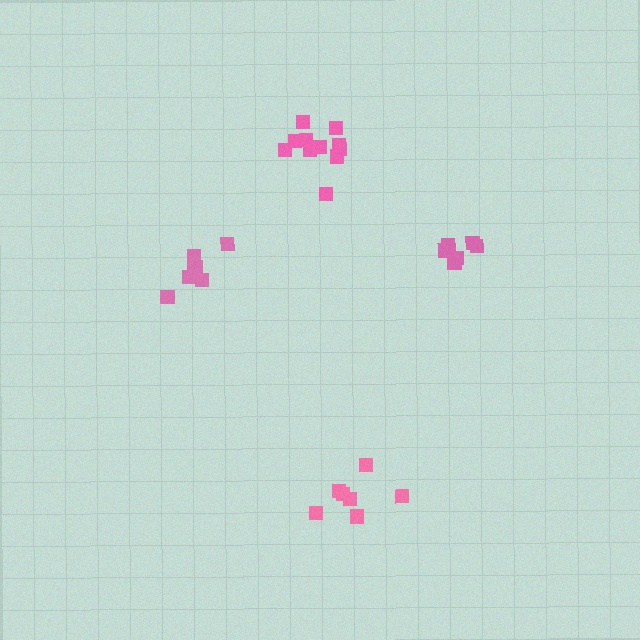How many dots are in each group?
Group 1: 7 dots, Group 2: 7 dots, Group 3: 6 dots, Group 4: 11 dots (31 total).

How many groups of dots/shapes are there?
There are 4 groups.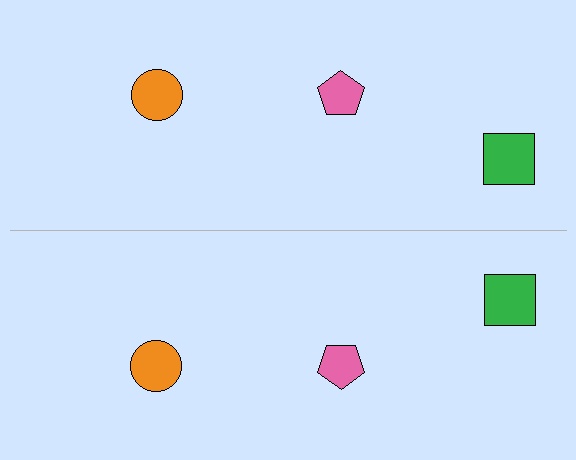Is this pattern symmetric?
Yes, this pattern has bilateral (reflection) symmetry.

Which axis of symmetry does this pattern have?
The pattern has a horizontal axis of symmetry running through the center of the image.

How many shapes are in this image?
There are 6 shapes in this image.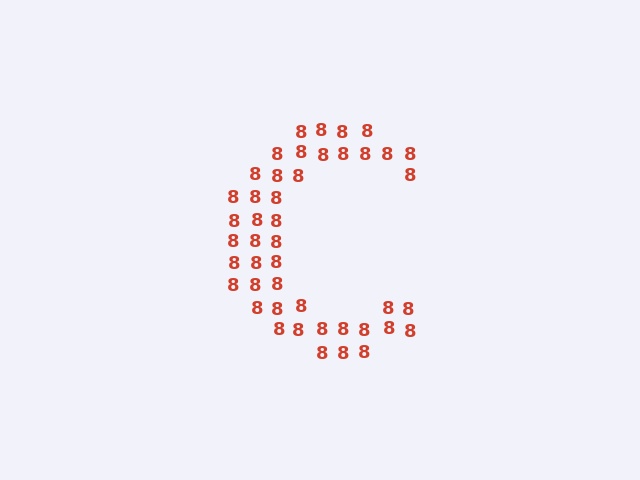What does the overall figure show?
The overall figure shows the letter C.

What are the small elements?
The small elements are digit 8's.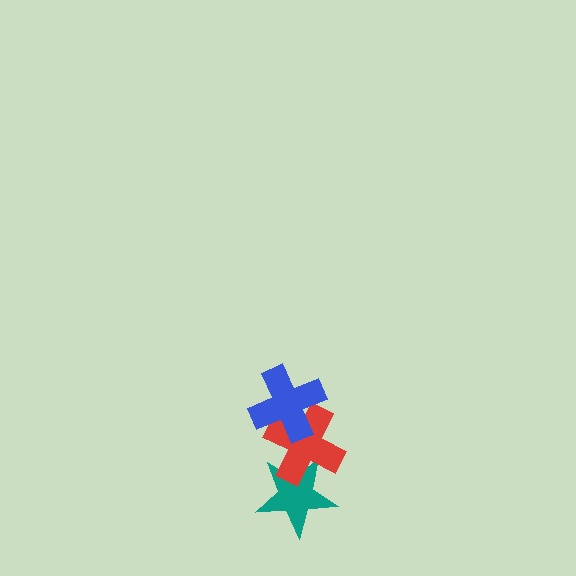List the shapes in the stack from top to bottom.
From top to bottom: the blue cross, the red cross, the teal star.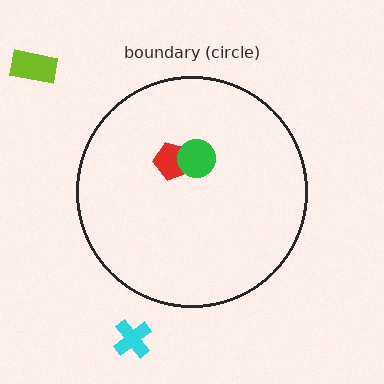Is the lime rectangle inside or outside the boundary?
Outside.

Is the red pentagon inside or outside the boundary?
Inside.